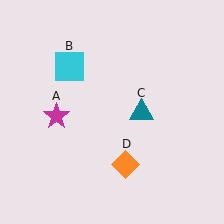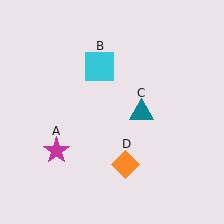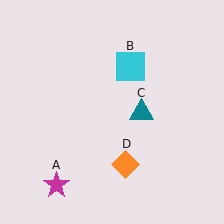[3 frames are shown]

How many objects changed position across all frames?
2 objects changed position: magenta star (object A), cyan square (object B).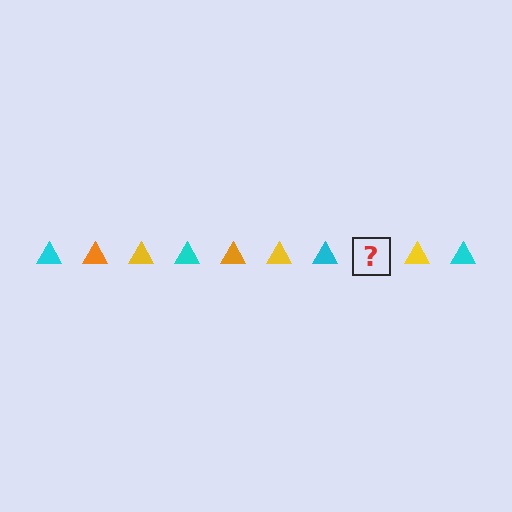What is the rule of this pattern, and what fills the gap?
The rule is that the pattern cycles through cyan, orange, yellow triangles. The gap should be filled with an orange triangle.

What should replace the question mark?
The question mark should be replaced with an orange triangle.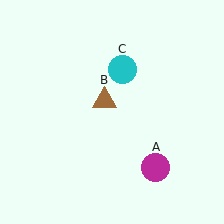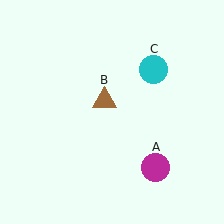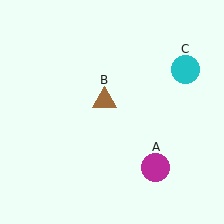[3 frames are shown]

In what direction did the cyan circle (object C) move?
The cyan circle (object C) moved right.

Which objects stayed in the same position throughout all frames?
Magenta circle (object A) and brown triangle (object B) remained stationary.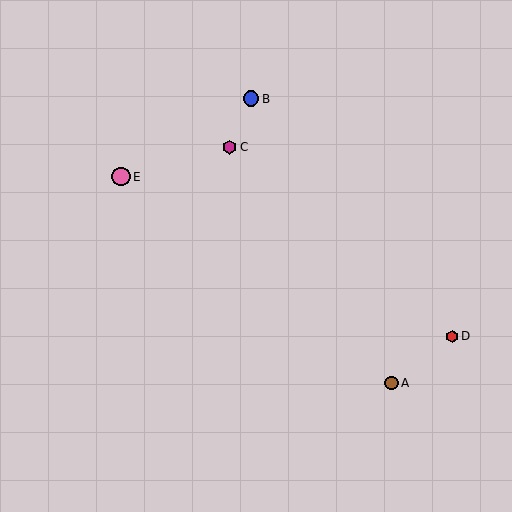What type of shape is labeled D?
Shape D is a red hexagon.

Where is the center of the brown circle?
The center of the brown circle is at (392, 383).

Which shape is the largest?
The pink circle (labeled E) is the largest.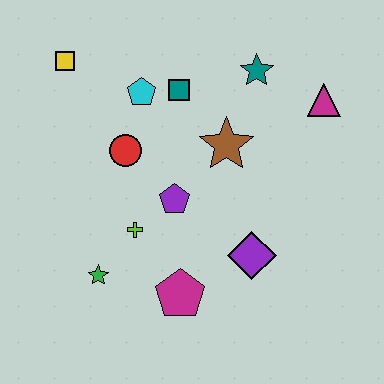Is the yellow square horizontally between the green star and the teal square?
No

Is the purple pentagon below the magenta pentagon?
No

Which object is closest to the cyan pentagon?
The teal square is closest to the cyan pentagon.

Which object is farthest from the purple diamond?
The yellow square is farthest from the purple diamond.